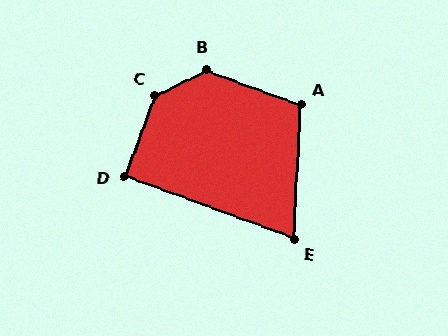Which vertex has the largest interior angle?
C, at approximately 138 degrees.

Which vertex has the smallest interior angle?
E, at approximately 73 degrees.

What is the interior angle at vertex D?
Approximately 90 degrees (approximately right).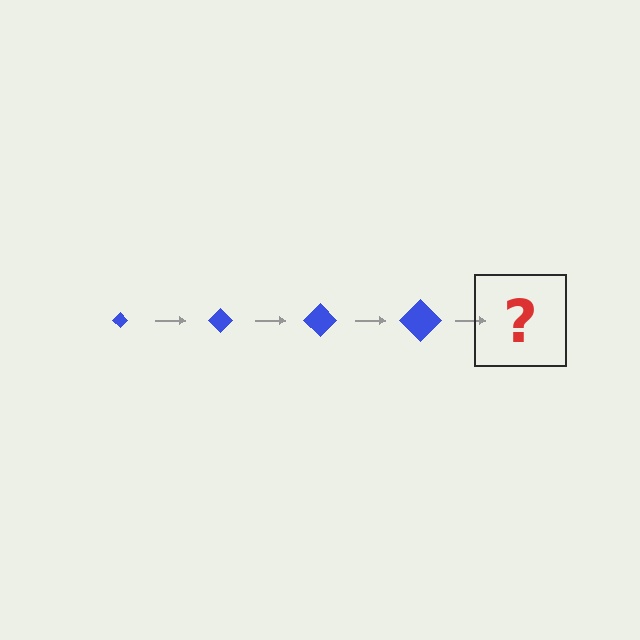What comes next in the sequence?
The next element should be a blue diamond, larger than the previous one.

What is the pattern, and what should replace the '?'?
The pattern is that the diamond gets progressively larger each step. The '?' should be a blue diamond, larger than the previous one.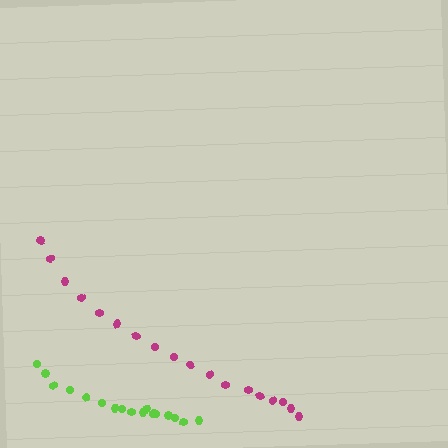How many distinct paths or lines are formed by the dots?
There are 2 distinct paths.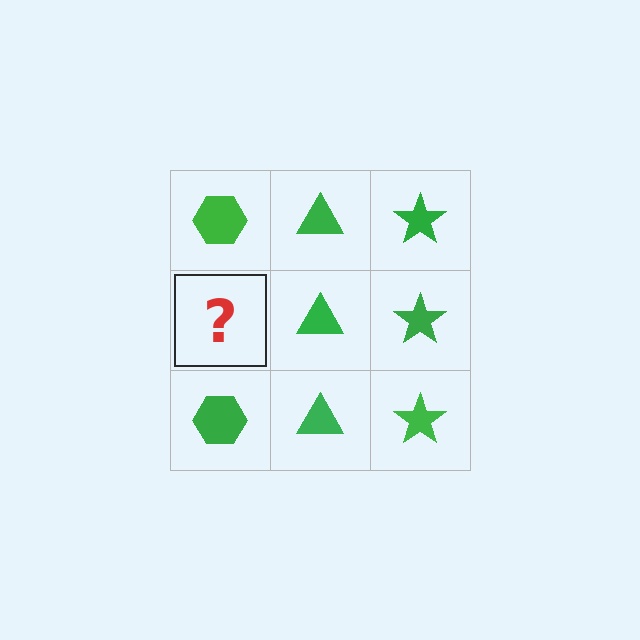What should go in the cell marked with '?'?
The missing cell should contain a green hexagon.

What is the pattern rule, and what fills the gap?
The rule is that each column has a consistent shape. The gap should be filled with a green hexagon.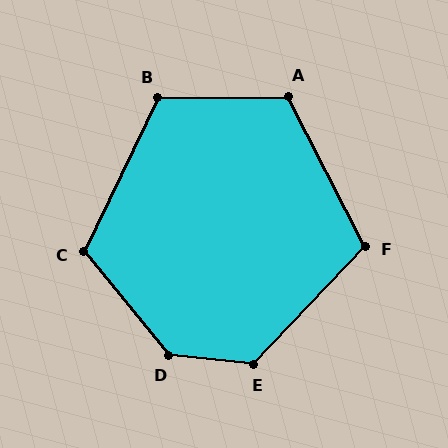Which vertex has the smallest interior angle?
F, at approximately 109 degrees.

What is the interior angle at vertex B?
Approximately 116 degrees (obtuse).